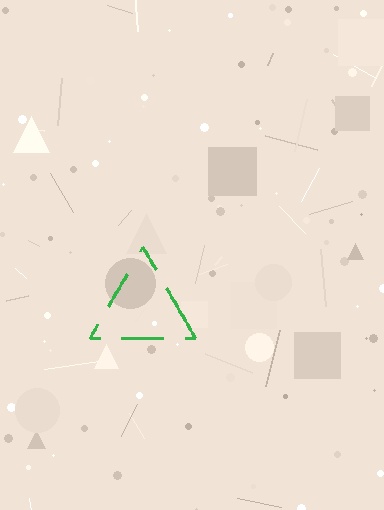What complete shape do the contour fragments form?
The contour fragments form a triangle.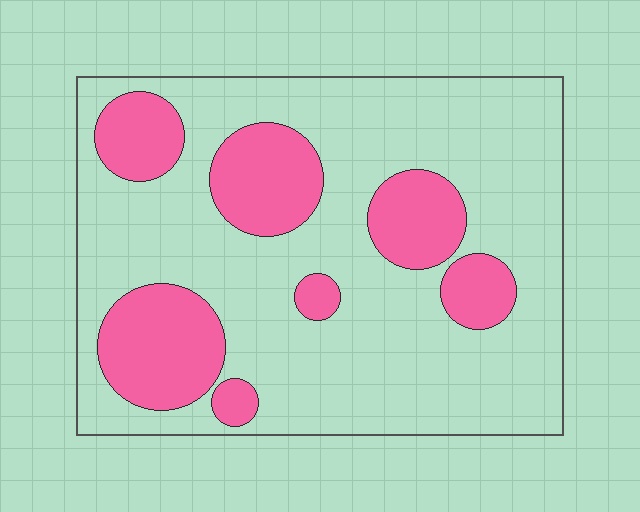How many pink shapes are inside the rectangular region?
7.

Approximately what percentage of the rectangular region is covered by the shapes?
Approximately 25%.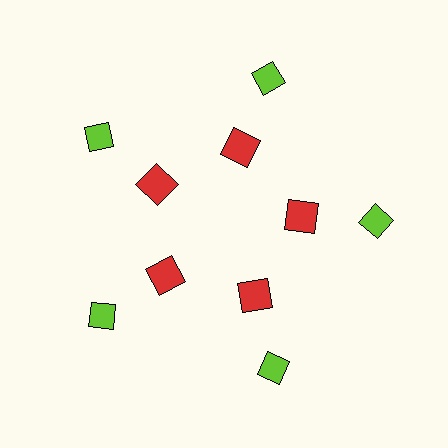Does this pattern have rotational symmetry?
Yes, this pattern has 5-fold rotational symmetry. It looks the same after rotating 72 degrees around the center.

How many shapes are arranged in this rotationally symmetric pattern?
There are 10 shapes, arranged in 5 groups of 2.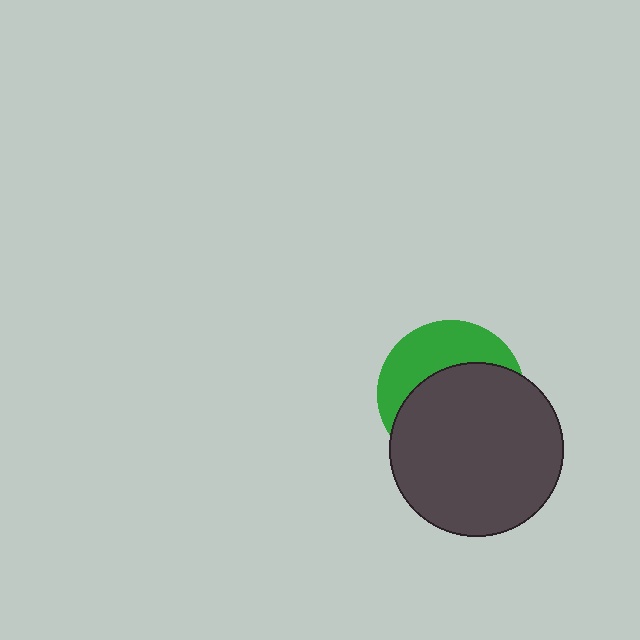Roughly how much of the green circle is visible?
A small part of it is visible (roughly 38%).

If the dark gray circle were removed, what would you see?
You would see the complete green circle.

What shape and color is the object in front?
The object in front is a dark gray circle.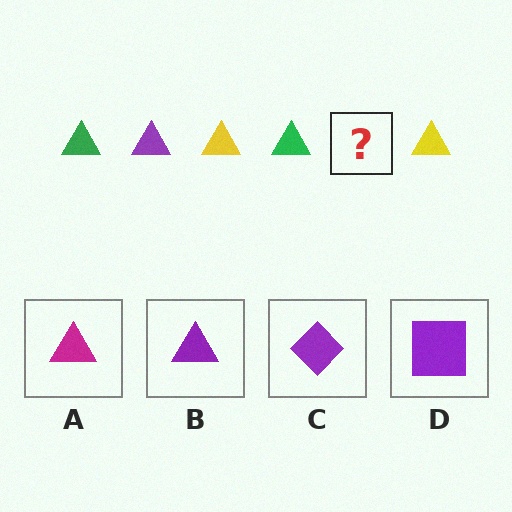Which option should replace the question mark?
Option B.